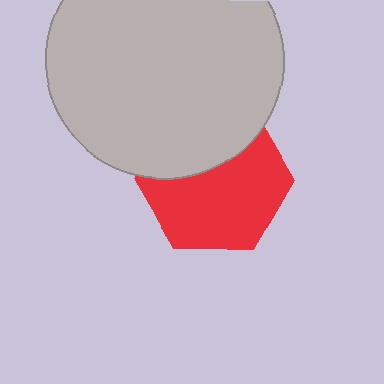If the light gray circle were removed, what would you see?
You would see the complete red hexagon.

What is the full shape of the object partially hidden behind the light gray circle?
The partially hidden object is a red hexagon.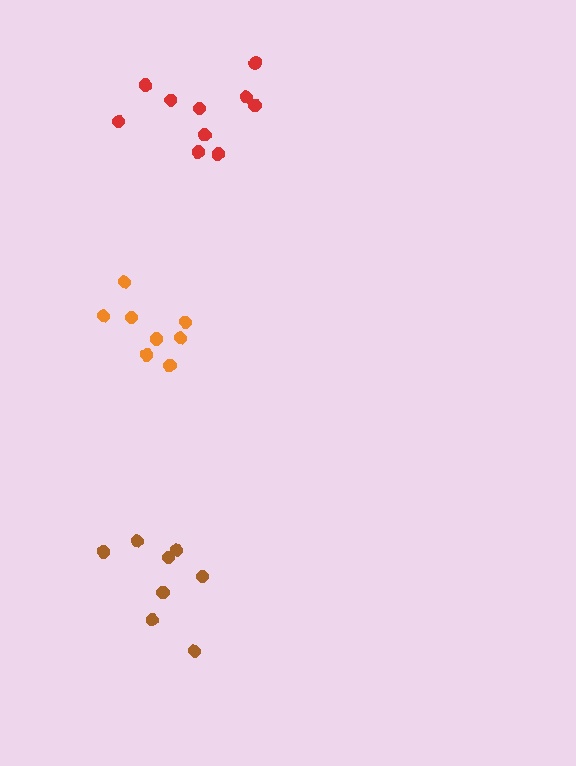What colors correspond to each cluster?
The clusters are colored: orange, red, brown.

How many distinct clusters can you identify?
There are 3 distinct clusters.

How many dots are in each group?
Group 1: 8 dots, Group 2: 10 dots, Group 3: 8 dots (26 total).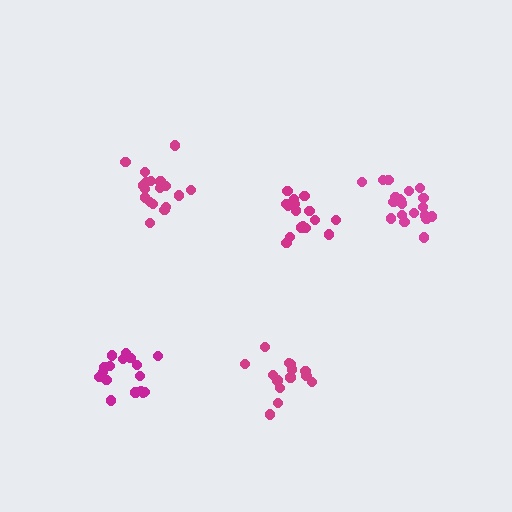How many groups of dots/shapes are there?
There are 5 groups.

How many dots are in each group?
Group 1: 18 dots, Group 2: 17 dots, Group 3: 20 dots, Group 4: 15 dots, Group 5: 17 dots (87 total).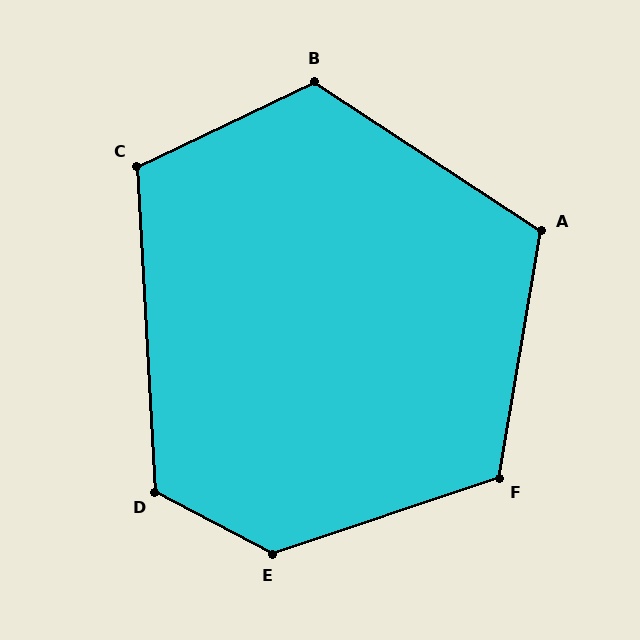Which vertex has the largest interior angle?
E, at approximately 134 degrees.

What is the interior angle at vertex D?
Approximately 121 degrees (obtuse).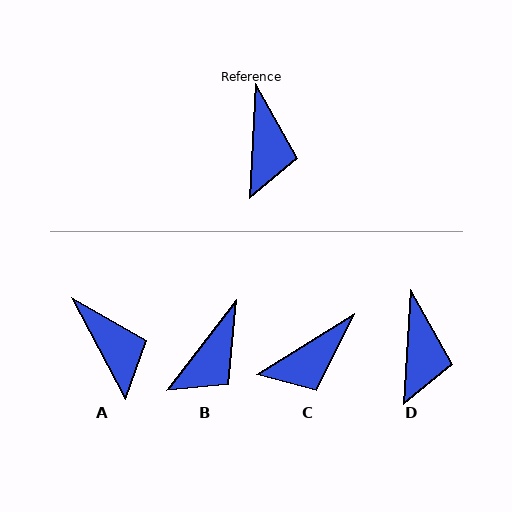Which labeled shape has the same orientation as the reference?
D.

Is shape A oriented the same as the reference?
No, it is off by about 31 degrees.